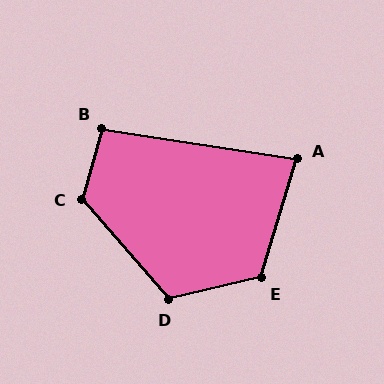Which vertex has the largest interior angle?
C, at approximately 123 degrees.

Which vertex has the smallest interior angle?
A, at approximately 82 degrees.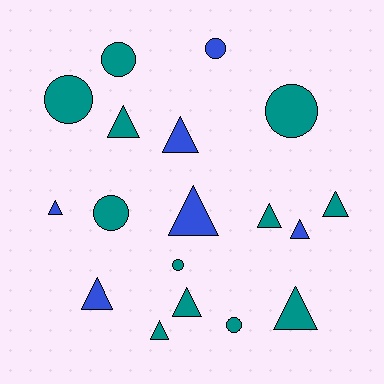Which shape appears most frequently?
Triangle, with 11 objects.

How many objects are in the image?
There are 18 objects.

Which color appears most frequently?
Teal, with 12 objects.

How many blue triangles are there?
There are 5 blue triangles.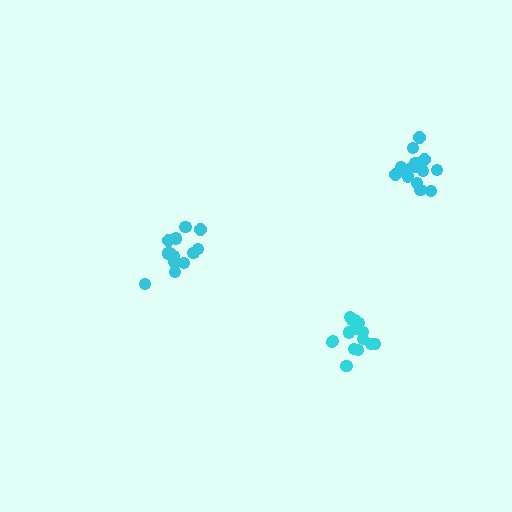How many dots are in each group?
Group 1: 13 dots, Group 2: 14 dots, Group 3: 15 dots (42 total).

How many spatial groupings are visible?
There are 3 spatial groupings.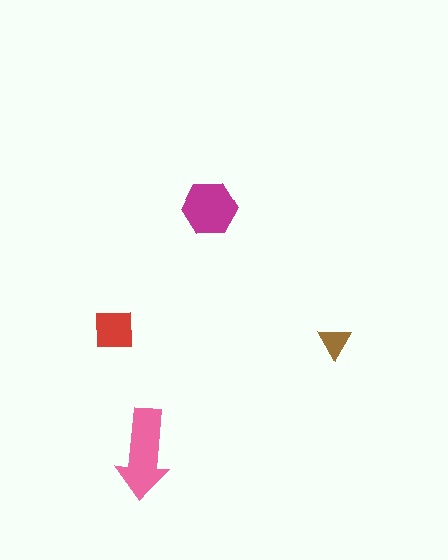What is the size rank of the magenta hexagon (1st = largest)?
2nd.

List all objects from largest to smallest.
The pink arrow, the magenta hexagon, the red square, the brown triangle.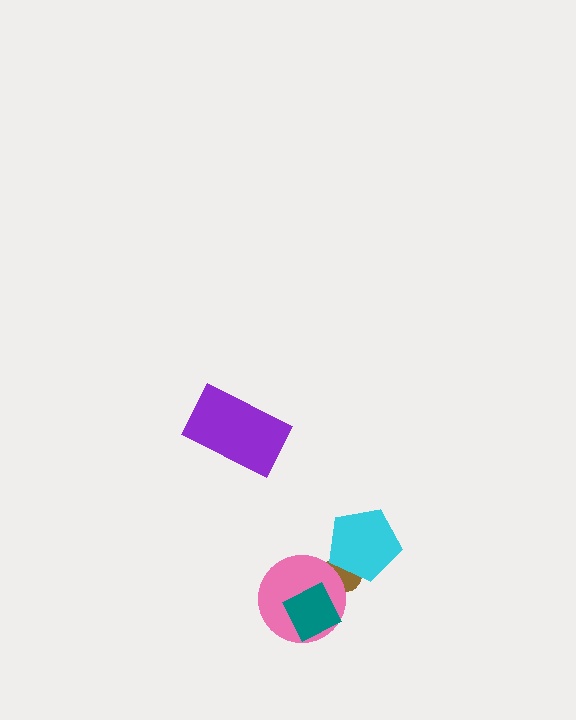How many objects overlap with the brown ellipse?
3 objects overlap with the brown ellipse.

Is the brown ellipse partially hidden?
Yes, it is partially covered by another shape.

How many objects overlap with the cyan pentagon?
1 object overlaps with the cyan pentagon.